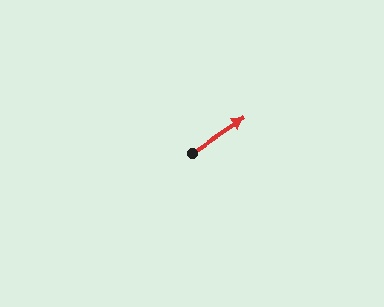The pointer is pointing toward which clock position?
Roughly 2 o'clock.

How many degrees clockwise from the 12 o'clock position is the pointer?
Approximately 57 degrees.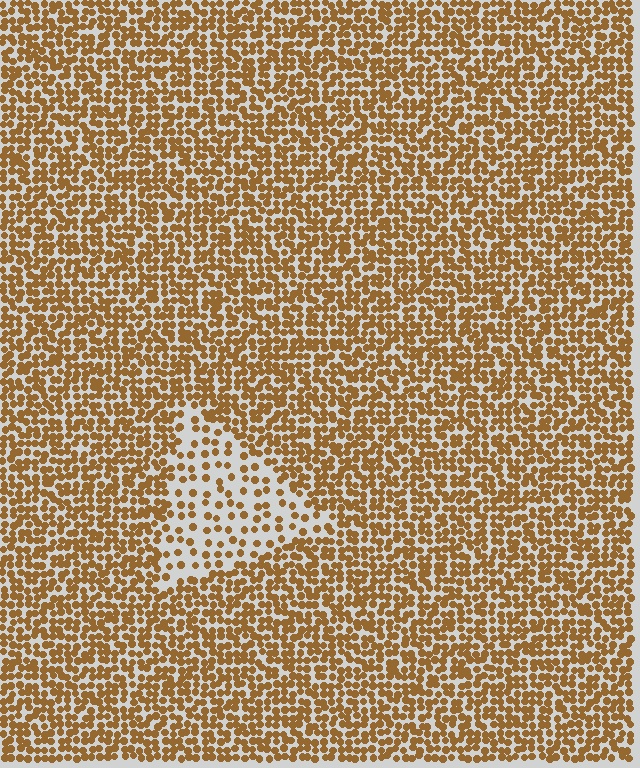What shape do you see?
I see a triangle.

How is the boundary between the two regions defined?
The boundary is defined by a change in element density (approximately 2.4x ratio). All elements are the same color, size, and shape.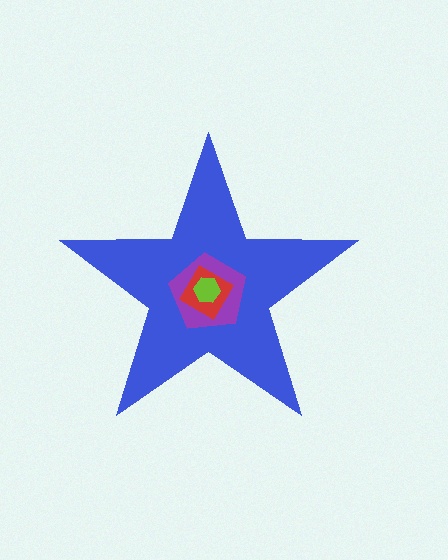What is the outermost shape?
The blue star.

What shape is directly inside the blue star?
The purple pentagon.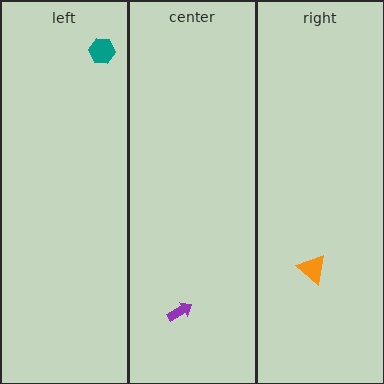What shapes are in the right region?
The orange triangle.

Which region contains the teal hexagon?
The left region.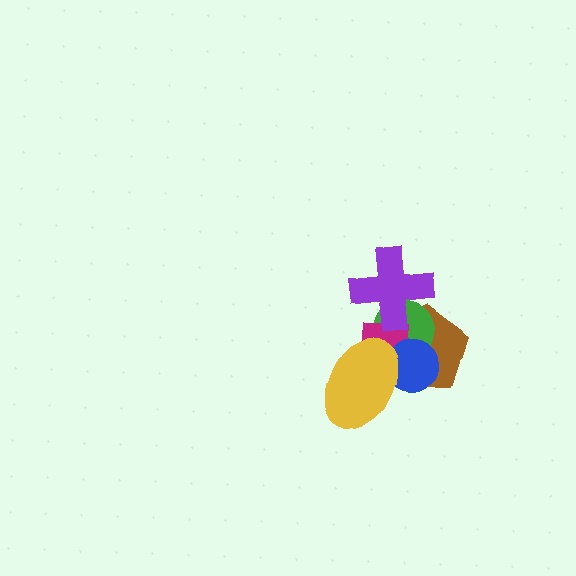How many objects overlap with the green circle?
5 objects overlap with the green circle.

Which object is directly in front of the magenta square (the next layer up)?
The blue circle is directly in front of the magenta square.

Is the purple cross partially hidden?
No, no other shape covers it.